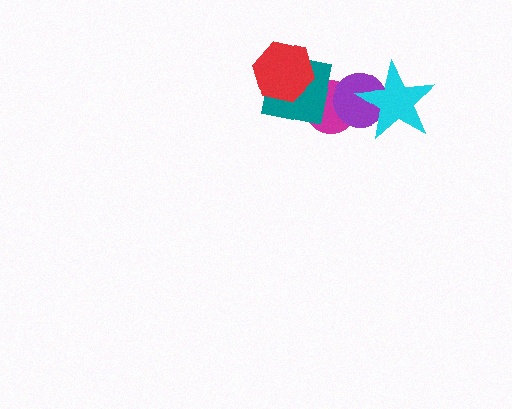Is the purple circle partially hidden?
Yes, it is partially covered by another shape.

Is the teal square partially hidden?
Yes, it is partially covered by another shape.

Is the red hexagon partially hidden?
No, no other shape covers it.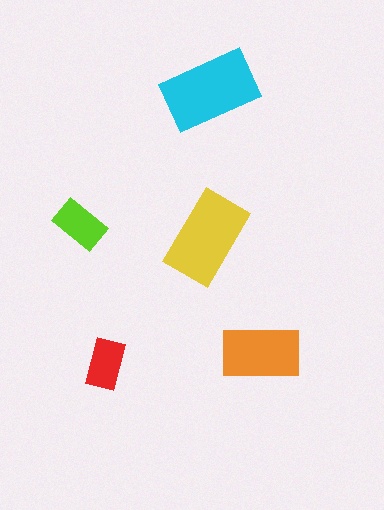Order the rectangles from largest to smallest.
the cyan one, the yellow one, the orange one, the lime one, the red one.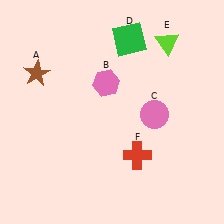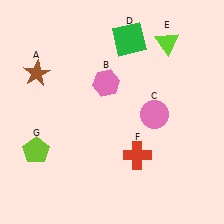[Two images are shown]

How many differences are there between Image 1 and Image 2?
There is 1 difference between the two images.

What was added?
A lime pentagon (G) was added in Image 2.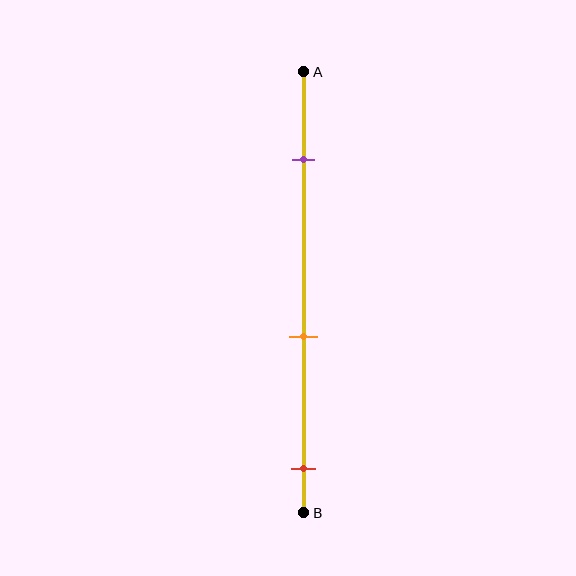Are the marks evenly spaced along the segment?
Yes, the marks are approximately evenly spaced.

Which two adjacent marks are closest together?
The orange and red marks are the closest adjacent pair.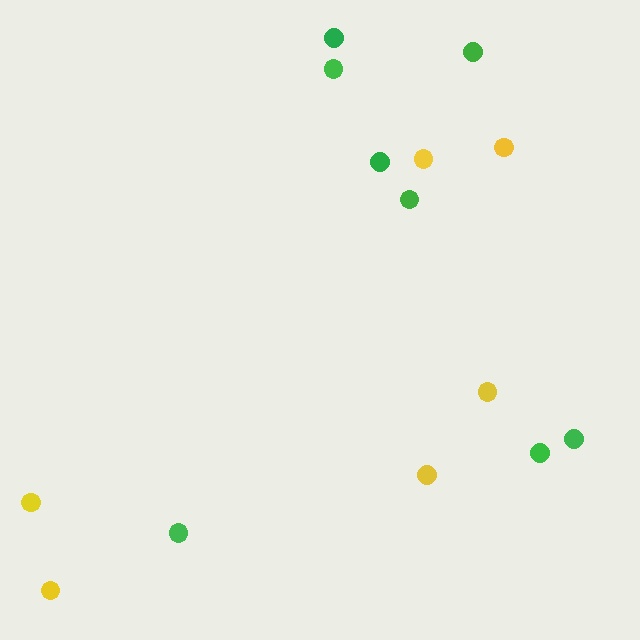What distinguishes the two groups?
There are 2 groups: one group of yellow circles (6) and one group of green circles (8).